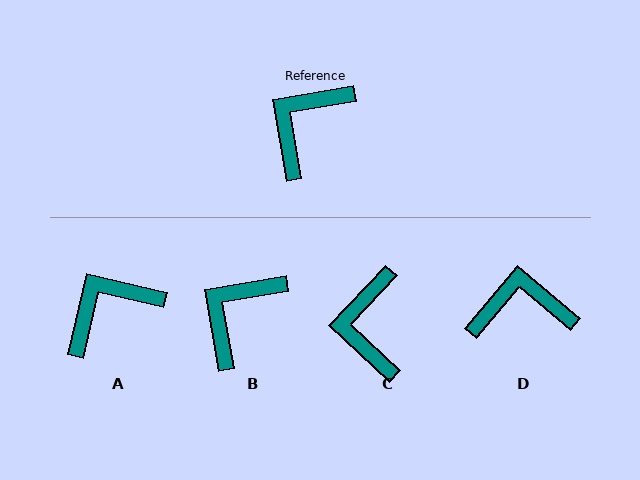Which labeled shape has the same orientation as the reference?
B.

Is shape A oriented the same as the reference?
No, it is off by about 23 degrees.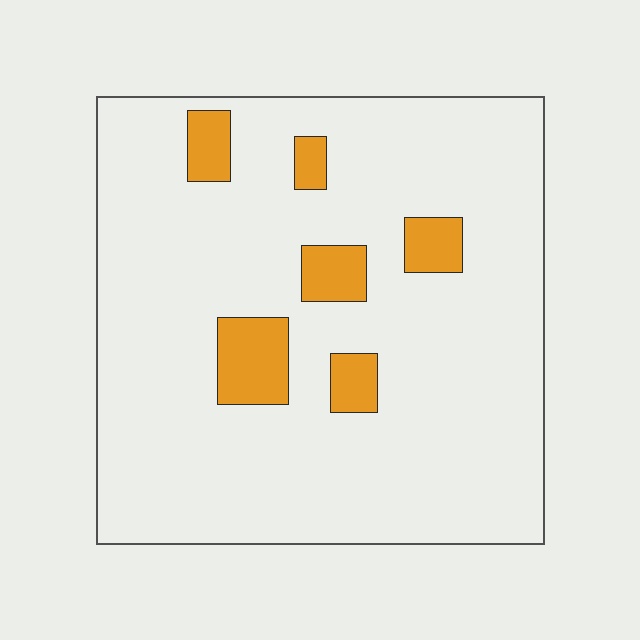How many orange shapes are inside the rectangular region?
6.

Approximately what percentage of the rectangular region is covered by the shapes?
Approximately 10%.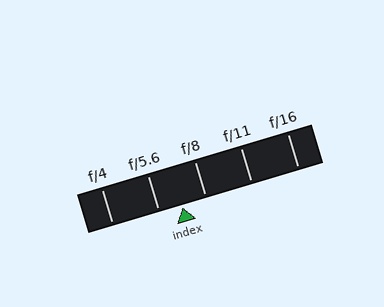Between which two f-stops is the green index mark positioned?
The index mark is between f/5.6 and f/8.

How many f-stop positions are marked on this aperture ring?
There are 5 f-stop positions marked.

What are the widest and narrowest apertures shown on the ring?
The widest aperture shown is f/4 and the narrowest is f/16.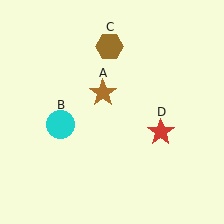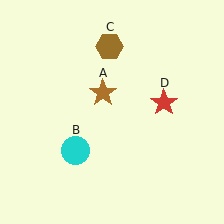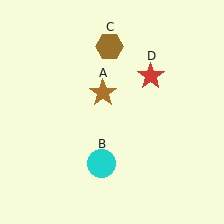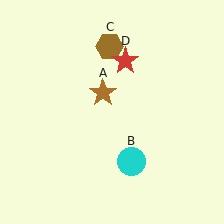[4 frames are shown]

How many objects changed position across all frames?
2 objects changed position: cyan circle (object B), red star (object D).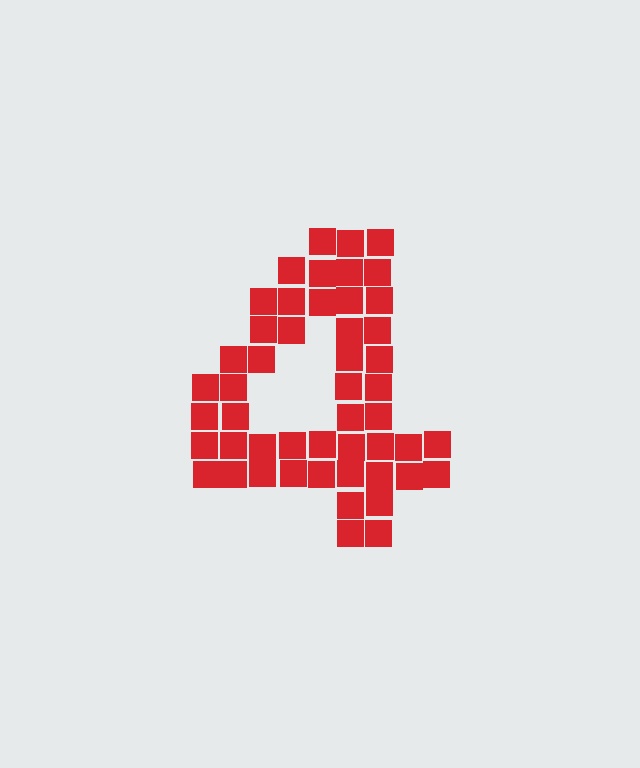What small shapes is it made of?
It is made of small squares.